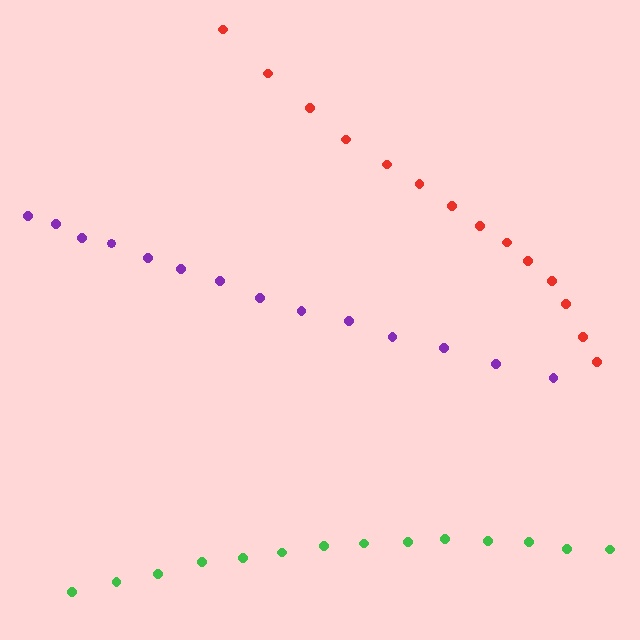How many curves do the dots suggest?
There are 3 distinct paths.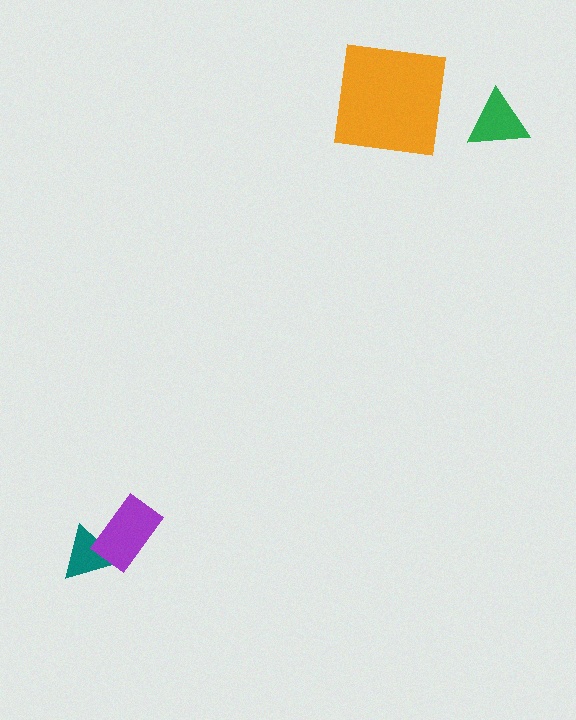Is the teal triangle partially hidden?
Yes, it is partially covered by another shape.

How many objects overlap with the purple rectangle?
1 object overlaps with the purple rectangle.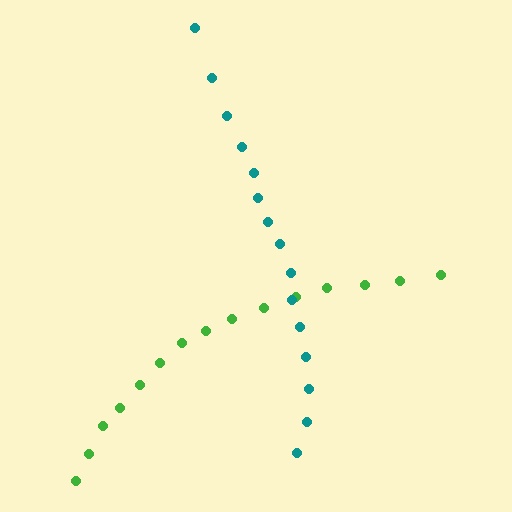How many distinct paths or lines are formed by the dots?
There are 2 distinct paths.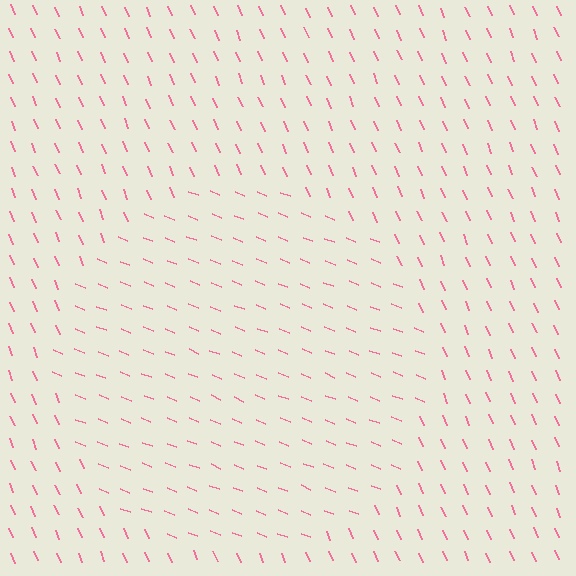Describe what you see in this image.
The image is filled with small pink line segments. A circle region in the image has lines oriented differently from the surrounding lines, creating a visible texture boundary.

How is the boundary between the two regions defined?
The boundary is defined purely by a change in line orientation (approximately 45 degrees difference). All lines are the same color and thickness.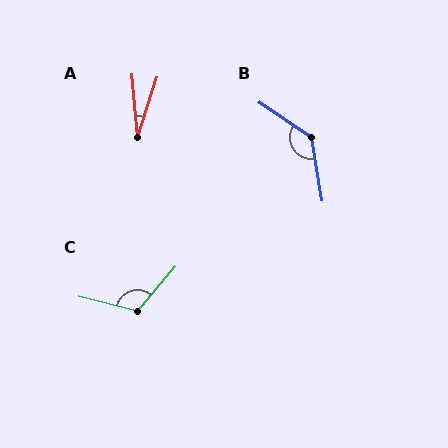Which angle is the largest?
B, at approximately 133 degrees.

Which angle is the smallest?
A, at approximately 23 degrees.